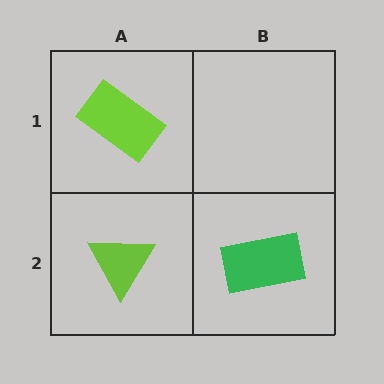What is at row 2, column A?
A lime triangle.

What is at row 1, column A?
A lime rectangle.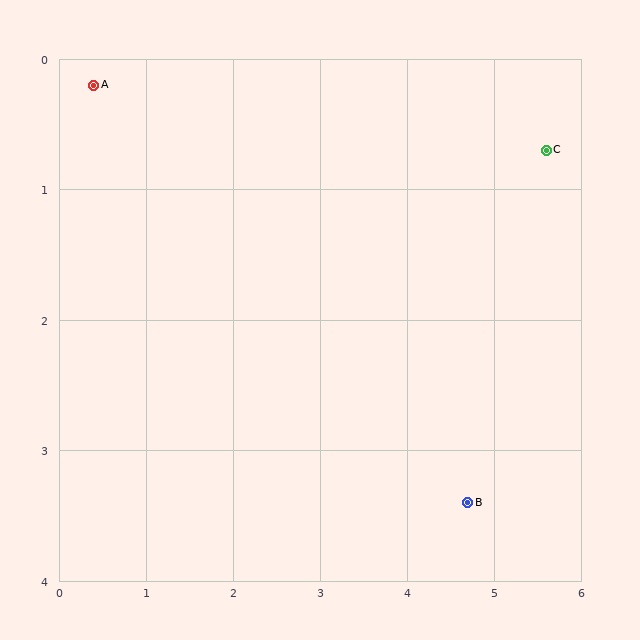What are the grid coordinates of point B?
Point B is at approximately (4.7, 3.4).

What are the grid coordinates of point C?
Point C is at approximately (5.6, 0.7).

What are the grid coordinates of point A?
Point A is at approximately (0.4, 0.2).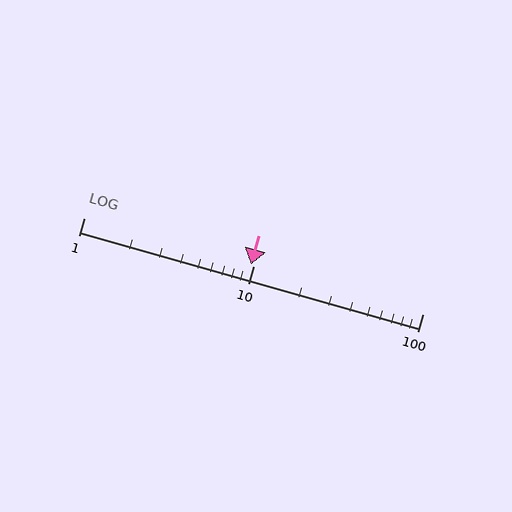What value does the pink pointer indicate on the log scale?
The pointer indicates approximately 9.7.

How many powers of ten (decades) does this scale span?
The scale spans 2 decades, from 1 to 100.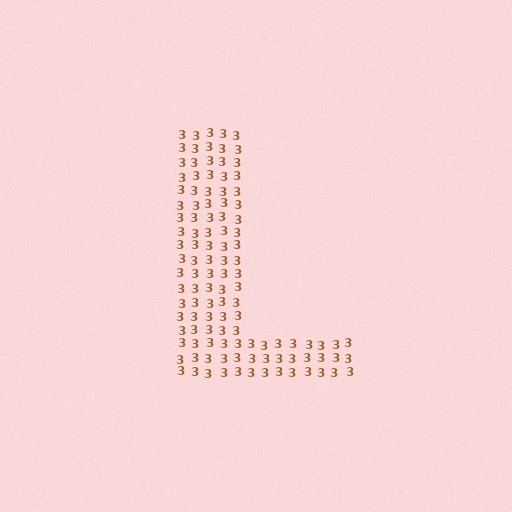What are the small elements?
The small elements are digit 3's.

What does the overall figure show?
The overall figure shows the letter L.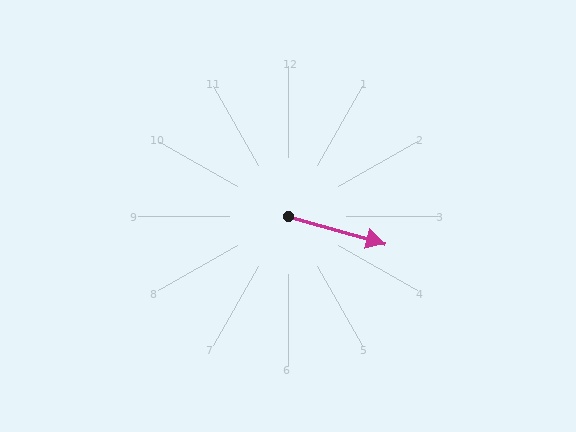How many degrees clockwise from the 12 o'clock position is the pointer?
Approximately 106 degrees.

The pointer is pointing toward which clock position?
Roughly 4 o'clock.